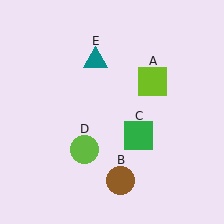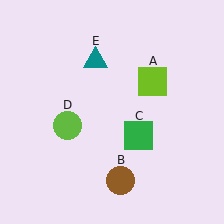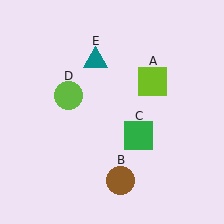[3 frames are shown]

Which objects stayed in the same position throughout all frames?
Lime square (object A) and brown circle (object B) and green square (object C) and teal triangle (object E) remained stationary.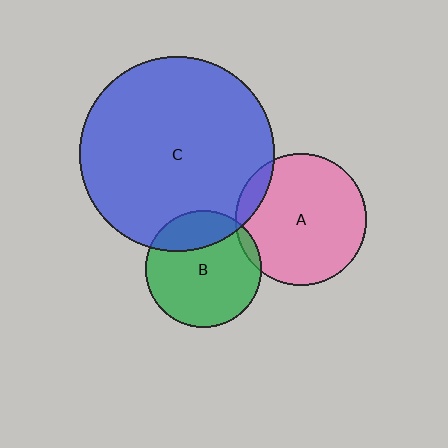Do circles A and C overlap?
Yes.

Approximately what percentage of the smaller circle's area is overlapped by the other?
Approximately 10%.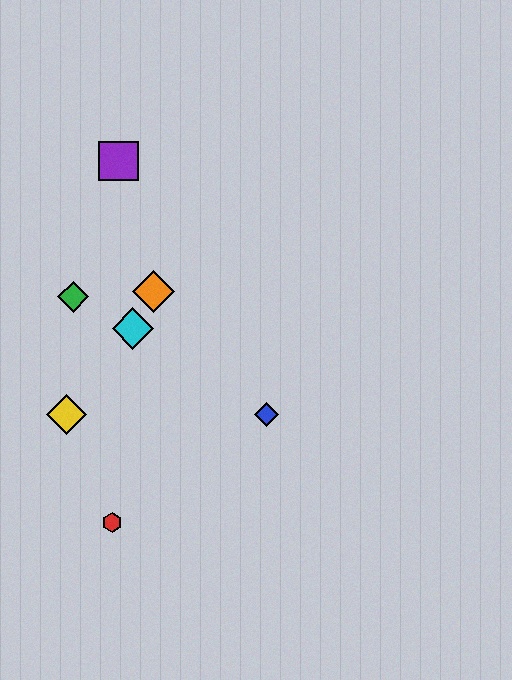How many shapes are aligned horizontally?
2 shapes (the blue diamond, the yellow diamond) are aligned horizontally.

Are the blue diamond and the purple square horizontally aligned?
No, the blue diamond is at y≈415 and the purple square is at y≈161.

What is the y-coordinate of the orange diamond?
The orange diamond is at y≈291.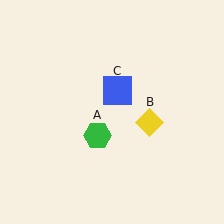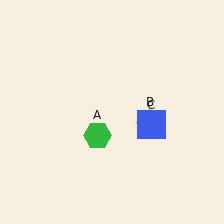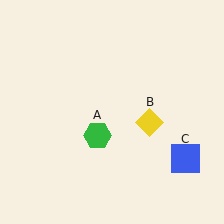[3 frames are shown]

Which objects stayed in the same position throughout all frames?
Green hexagon (object A) and yellow diamond (object B) remained stationary.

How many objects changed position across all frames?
1 object changed position: blue square (object C).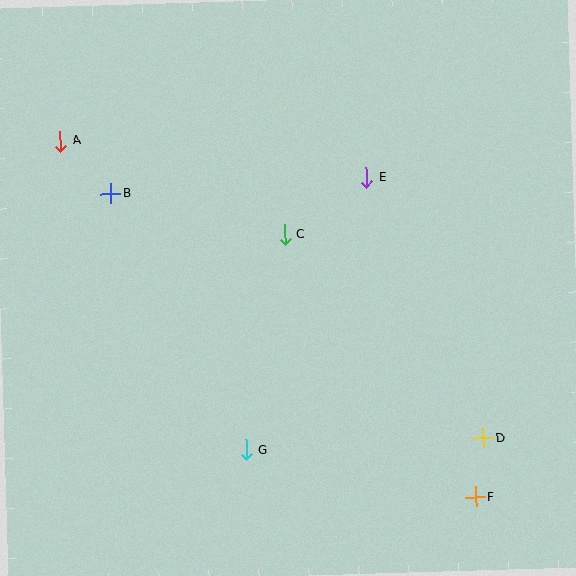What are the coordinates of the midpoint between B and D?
The midpoint between B and D is at (297, 316).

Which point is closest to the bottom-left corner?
Point G is closest to the bottom-left corner.